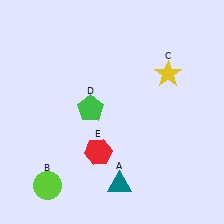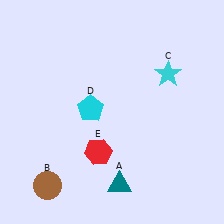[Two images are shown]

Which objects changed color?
B changed from lime to brown. C changed from yellow to cyan. D changed from green to cyan.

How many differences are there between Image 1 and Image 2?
There are 3 differences between the two images.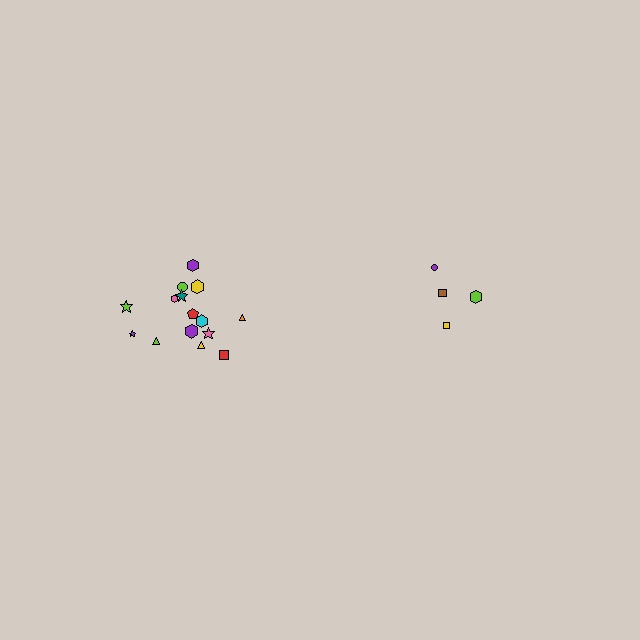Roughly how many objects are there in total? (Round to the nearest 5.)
Roughly 20 objects in total.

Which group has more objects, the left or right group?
The left group.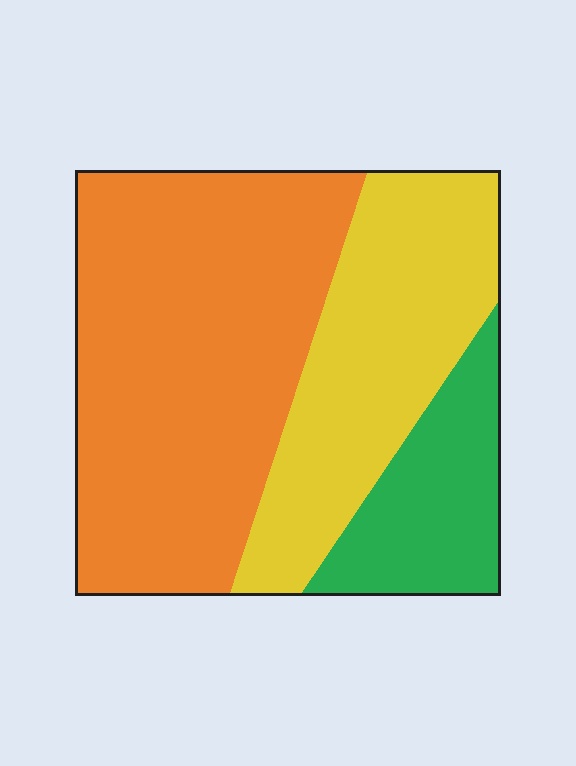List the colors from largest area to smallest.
From largest to smallest: orange, yellow, green.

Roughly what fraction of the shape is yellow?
Yellow takes up about one third (1/3) of the shape.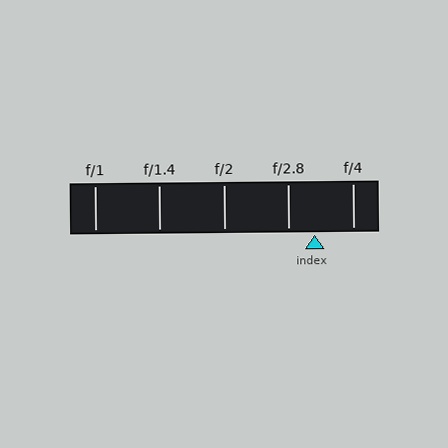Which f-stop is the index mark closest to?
The index mark is closest to f/2.8.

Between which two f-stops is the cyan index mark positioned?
The index mark is between f/2.8 and f/4.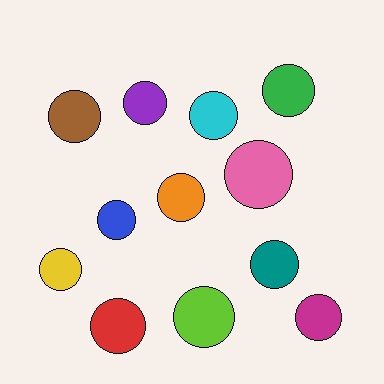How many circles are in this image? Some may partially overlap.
There are 12 circles.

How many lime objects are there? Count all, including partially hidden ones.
There is 1 lime object.